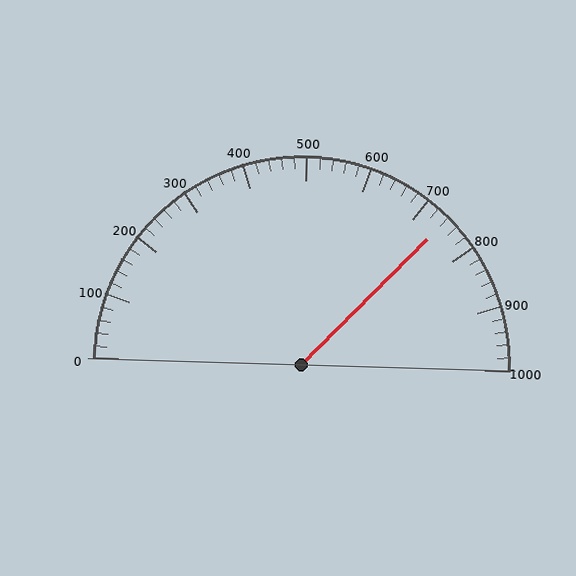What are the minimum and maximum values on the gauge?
The gauge ranges from 0 to 1000.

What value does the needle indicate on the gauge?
The needle indicates approximately 740.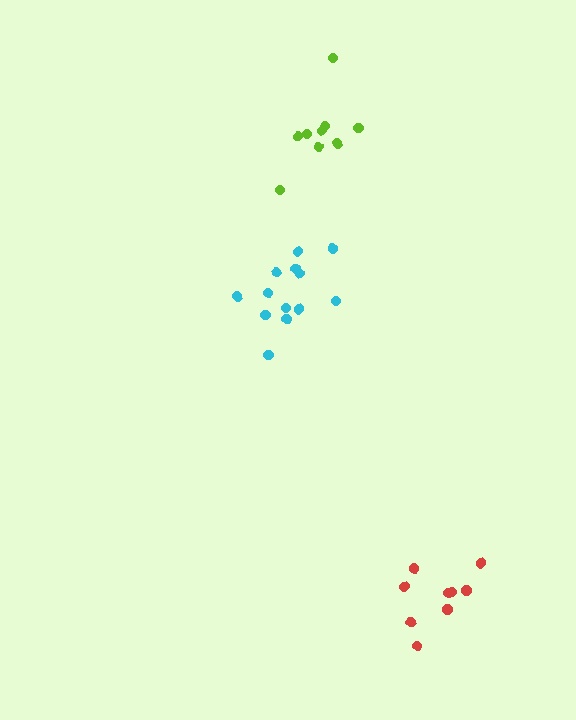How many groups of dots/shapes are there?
There are 3 groups.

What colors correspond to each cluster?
The clusters are colored: red, cyan, lime.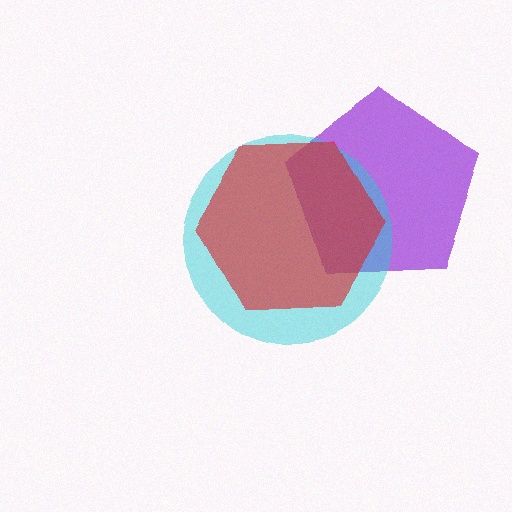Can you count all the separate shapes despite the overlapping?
Yes, there are 3 separate shapes.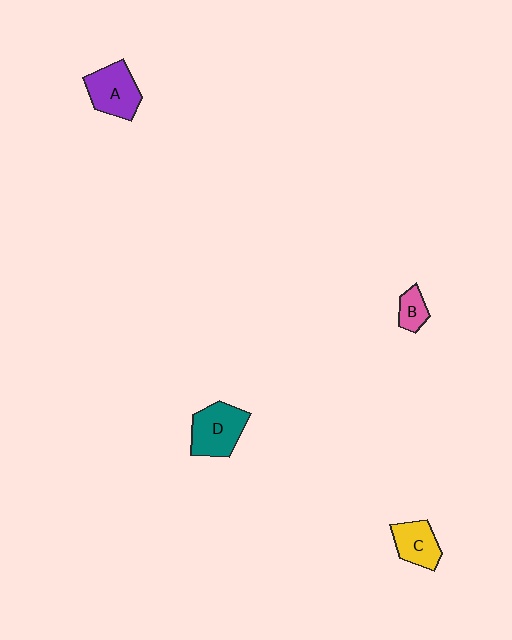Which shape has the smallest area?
Shape B (pink).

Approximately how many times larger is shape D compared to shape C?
Approximately 1.4 times.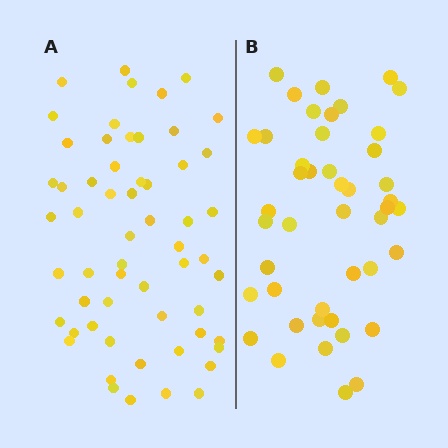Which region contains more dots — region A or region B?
Region A (the left region) has more dots.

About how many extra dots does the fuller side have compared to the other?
Region A has approximately 15 more dots than region B.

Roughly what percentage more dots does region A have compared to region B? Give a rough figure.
About 30% more.